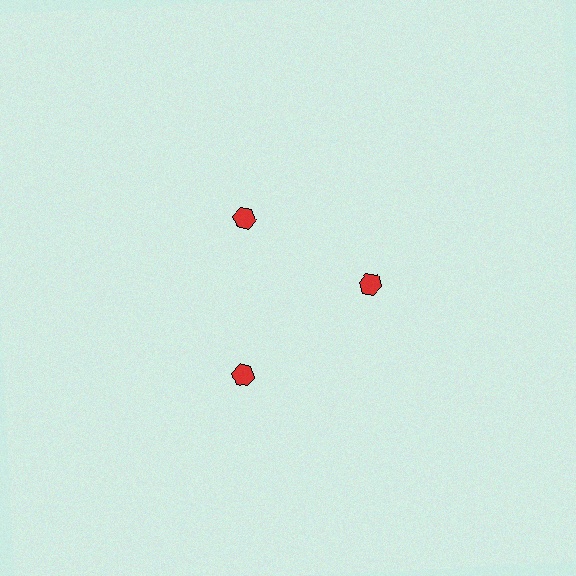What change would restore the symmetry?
The symmetry would be restored by moving it inward, back onto the ring so that all 3 hexagons sit at equal angles and equal distance from the center.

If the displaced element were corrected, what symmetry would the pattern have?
It would have 3-fold rotational symmetry — the pattern would map onto itself every 120 degrees.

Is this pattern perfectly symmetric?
No. The 3 red hexagons are arranged in a ring, but one element near the 7 o'clock position is pushed outward from the center, breaking the 3-fold rotational symmetry.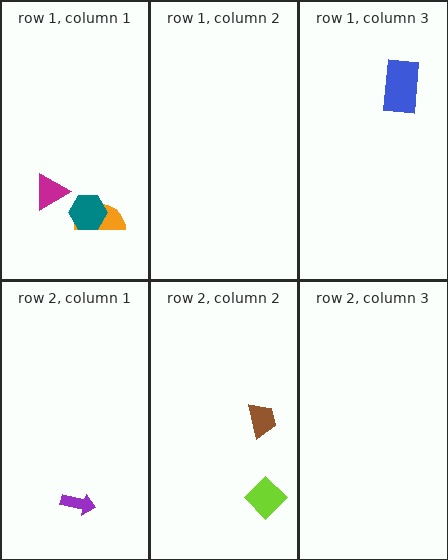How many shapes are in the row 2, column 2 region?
2.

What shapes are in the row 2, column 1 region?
The purple arrow.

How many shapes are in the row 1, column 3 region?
1.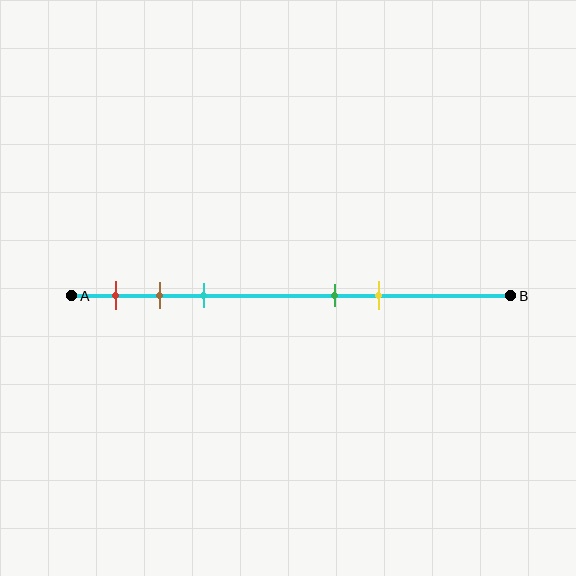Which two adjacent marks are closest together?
The brown and cyan marks are the closest adjacent pair.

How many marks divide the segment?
There are 5 marks dividing the segment.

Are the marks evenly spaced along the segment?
No, the marks are not evenly spaced.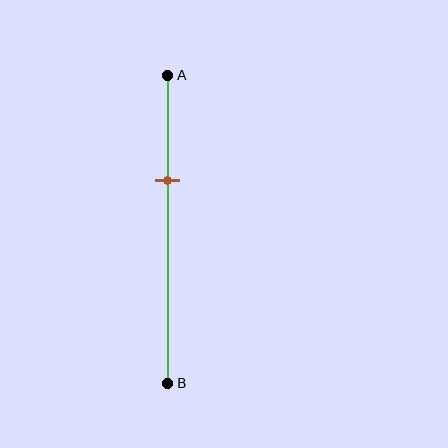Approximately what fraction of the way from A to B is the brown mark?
The brown mark is approximately 35% of the way from A to B.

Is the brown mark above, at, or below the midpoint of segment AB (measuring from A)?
The brown mark is above the midpoint of segment AB.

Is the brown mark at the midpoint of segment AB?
No, the mark is at about 35% from A, not at the 50% midpoint.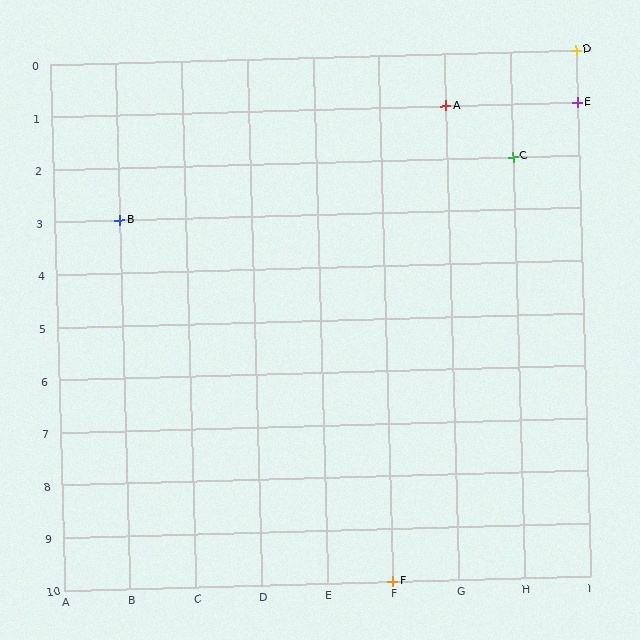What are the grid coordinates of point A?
Point A is at grid coordinates (G, 1).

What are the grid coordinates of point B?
Point B is at grid coordinates (B, 3).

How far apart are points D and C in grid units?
Points D and C are 1 column and 2 rows apart (about 2.2 grid units diagonally).